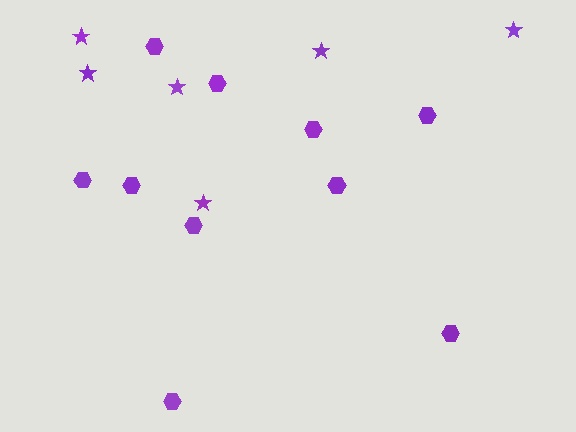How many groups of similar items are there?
There are 2 groups: one group of stars (6) and one group of hexagons (10).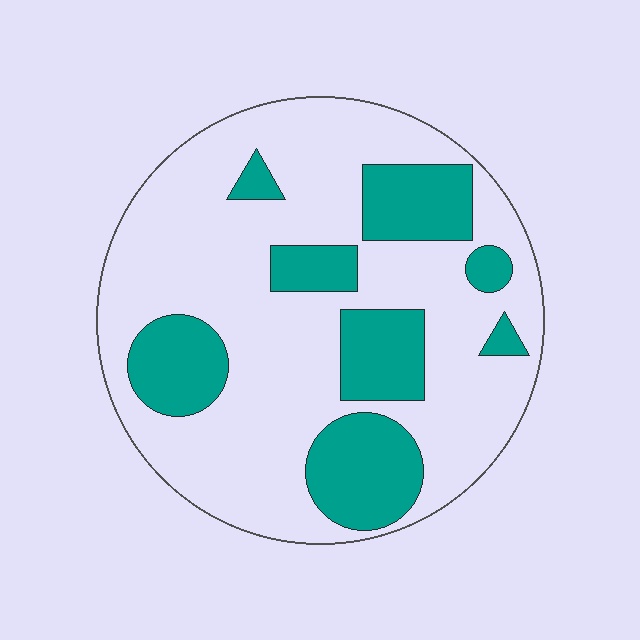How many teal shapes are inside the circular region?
8.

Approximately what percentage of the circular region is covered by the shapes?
Approximately 30%.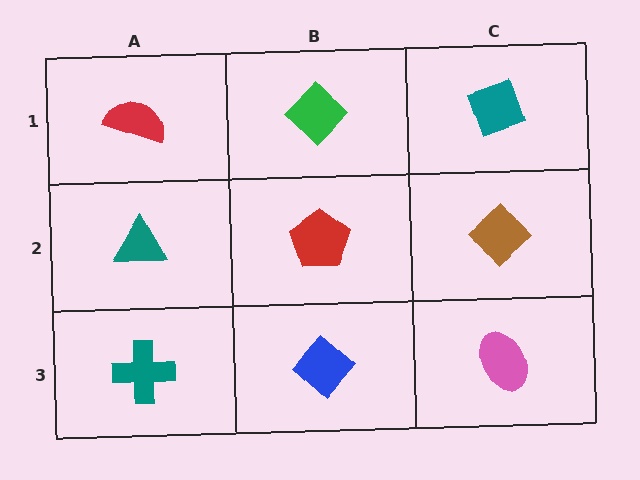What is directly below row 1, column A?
A teal triangle.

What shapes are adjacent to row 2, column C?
A teal diamond (row 1, column C), a pink ellipse (row 3, column C), a red pentagon (row 2, column B).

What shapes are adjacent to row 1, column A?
A teal triangle (row 2, column A), a green diamond (row 1, column B).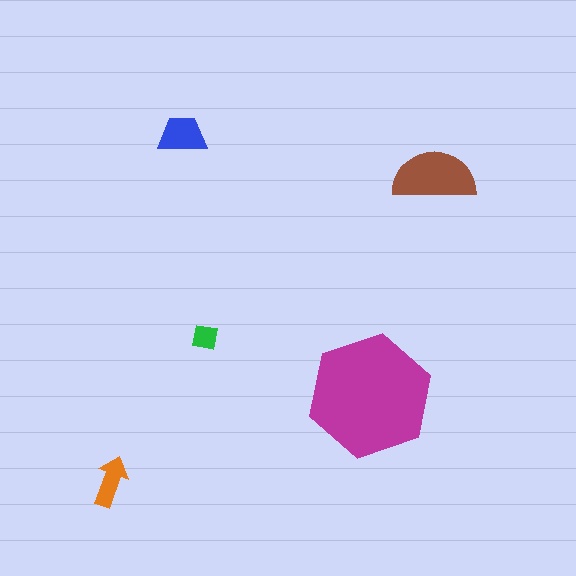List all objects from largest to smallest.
The magenta hexagon, the brown semicircle, the blue trapezoid, the orange arrow, the green square.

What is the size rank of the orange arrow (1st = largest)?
4th.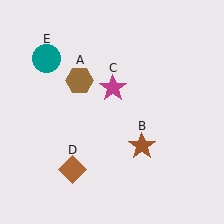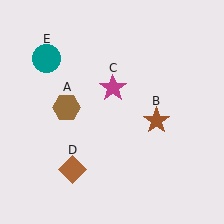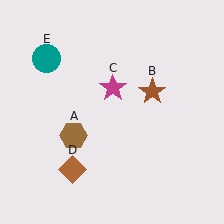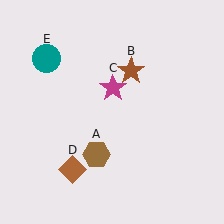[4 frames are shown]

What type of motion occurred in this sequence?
The brown hexagon (object A), brown star (object B) rotated counterclockwise around the center of the scene.